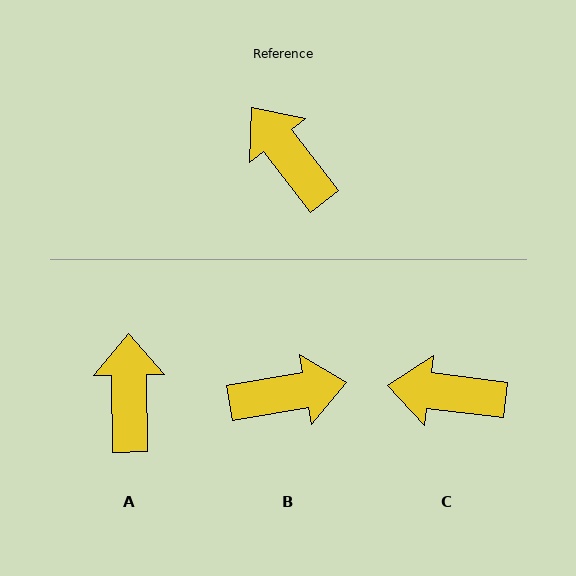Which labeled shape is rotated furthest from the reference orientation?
B, about 118 degrees away.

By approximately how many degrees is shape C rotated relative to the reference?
Approximately 45 degrees counter-clockwise.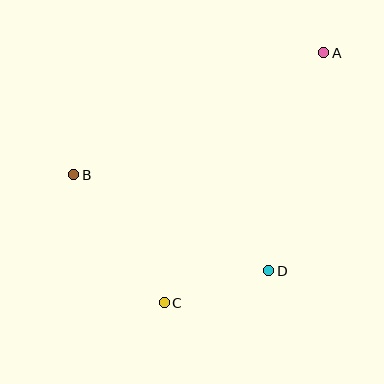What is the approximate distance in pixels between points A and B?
The distance between A and B is approximately 278 pixels.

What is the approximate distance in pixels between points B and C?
The distance between B and C is approximately 157 pixels.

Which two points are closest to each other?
Points C and D are closest to each other.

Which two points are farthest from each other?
Points A and C are farthest from each other.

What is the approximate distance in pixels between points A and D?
The distance between A and D is approximately 225 pixels.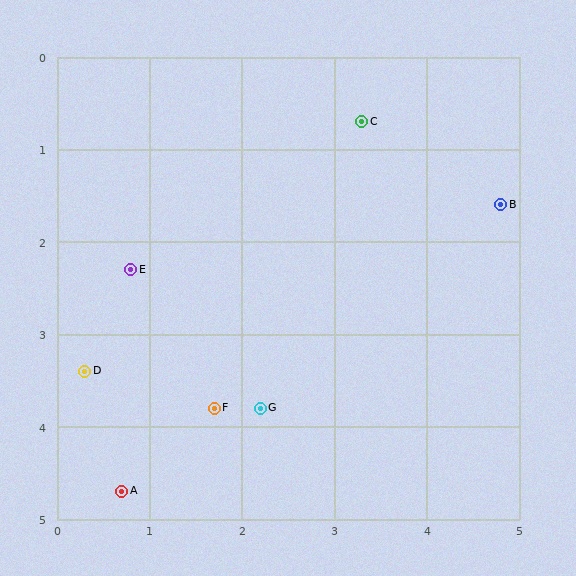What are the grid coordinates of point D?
Point D is at approximately (0.3, 3.4).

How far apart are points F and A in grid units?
Points F and A are about 1.3 grid units apart.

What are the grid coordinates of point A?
Point A is at approximately (0.7, 4.7).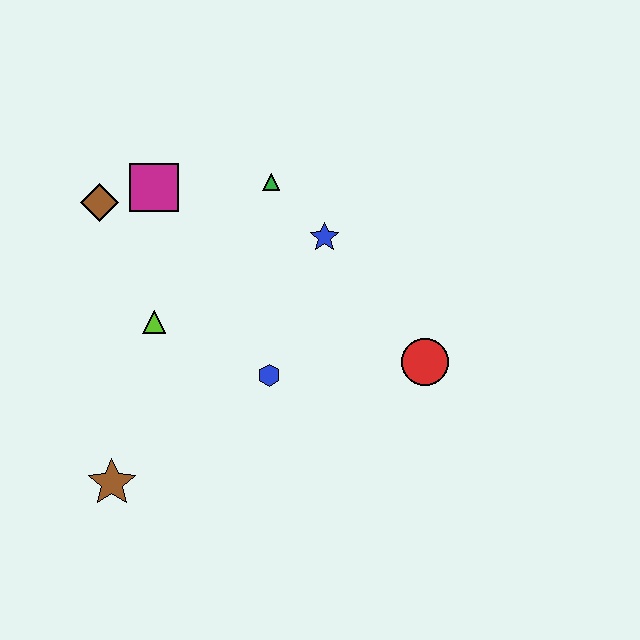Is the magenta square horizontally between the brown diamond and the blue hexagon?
Yes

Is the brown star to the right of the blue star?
No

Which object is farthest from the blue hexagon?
The brown diamond is farthest from the blue hexagon.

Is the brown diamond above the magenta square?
No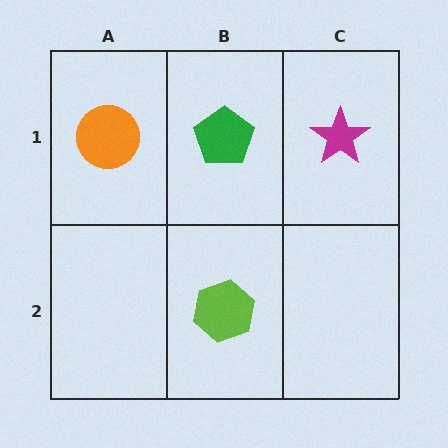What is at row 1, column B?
A green pentagon.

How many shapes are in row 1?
3 shapes.